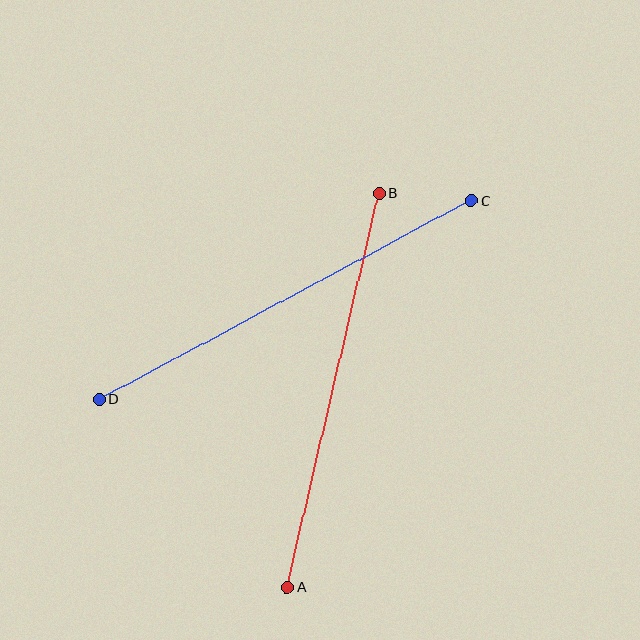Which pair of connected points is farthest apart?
Points C and D are farthest apart.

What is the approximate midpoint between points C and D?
The midpoint is at approximately (285, 300) pixels.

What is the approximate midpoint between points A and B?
The midpoint is at approximately (333, 390) pixels.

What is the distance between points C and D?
The distance is approximately 422 pixels.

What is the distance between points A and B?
The distance is approximately 404 pixels.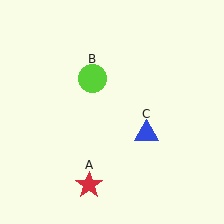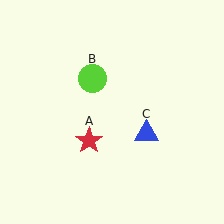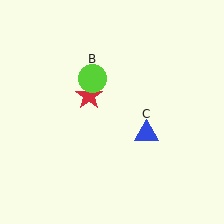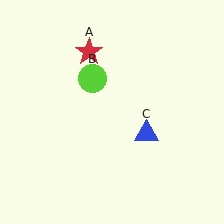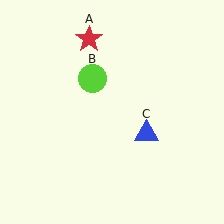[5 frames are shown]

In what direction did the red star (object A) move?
The red star (object A) moved up.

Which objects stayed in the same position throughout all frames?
Lime circle (object B) and blue triangle (object C) remained stationary.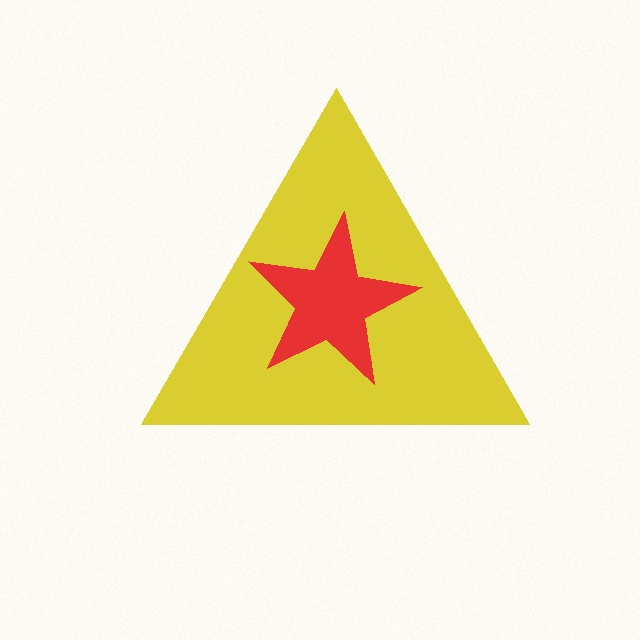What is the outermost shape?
The yellow triangle.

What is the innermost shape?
The red star.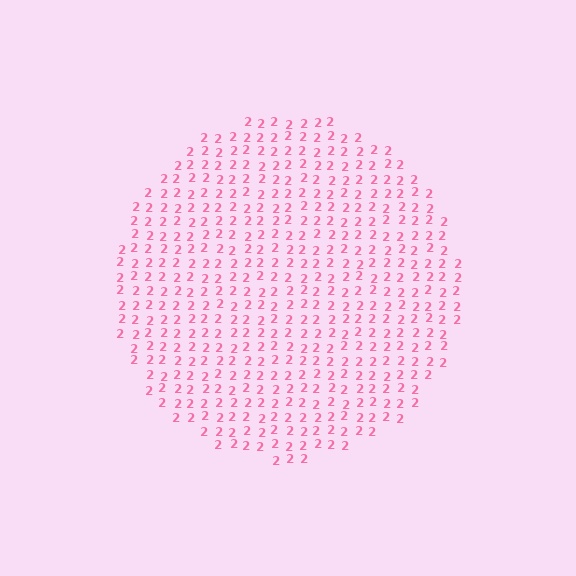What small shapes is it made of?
It is made of small digit 2's.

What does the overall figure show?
The overall figure shows a circle.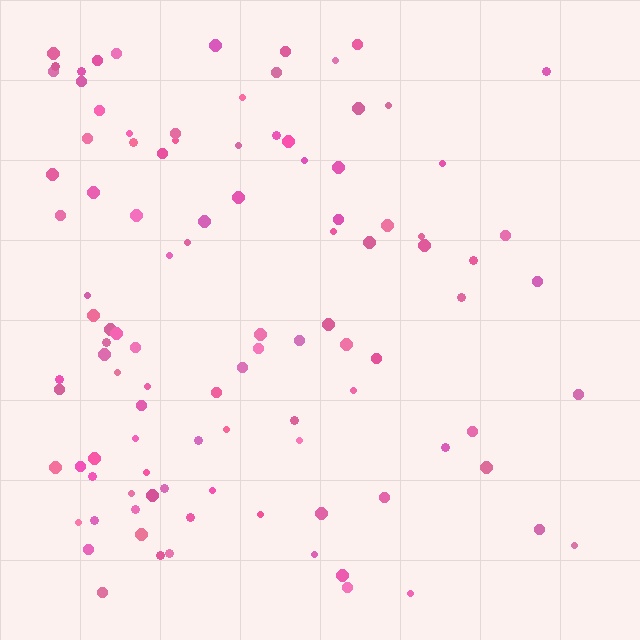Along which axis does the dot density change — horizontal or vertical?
Horizontal.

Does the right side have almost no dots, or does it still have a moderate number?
Still a moderate number, just noticeably fewer than the left.